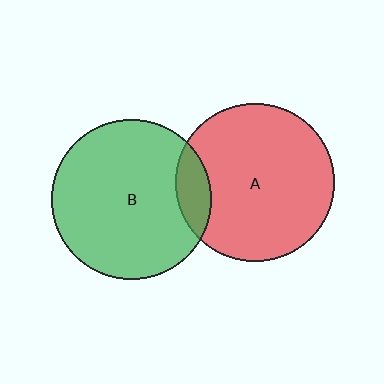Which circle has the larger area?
Circle B (green).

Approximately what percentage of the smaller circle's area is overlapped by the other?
Approximately 10%.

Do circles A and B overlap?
Yes.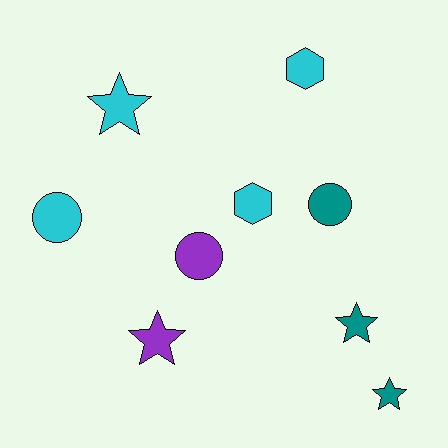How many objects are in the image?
There are 9 objects.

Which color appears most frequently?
Cyan, with 4 objects.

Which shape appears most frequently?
Star, with 4 objects.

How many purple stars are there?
There is 1 purple star.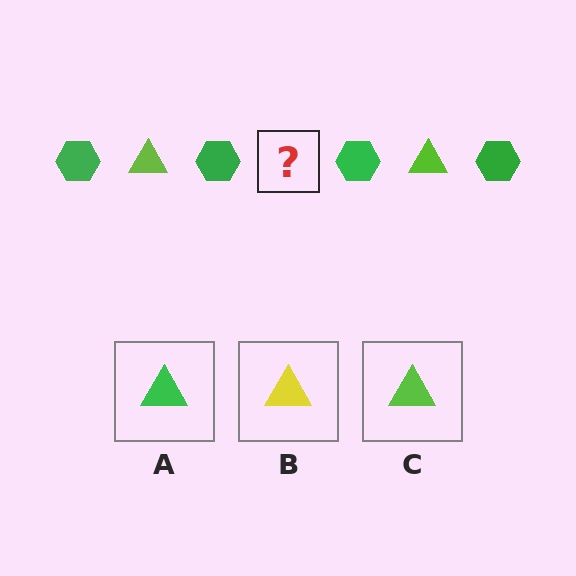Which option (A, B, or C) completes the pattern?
C.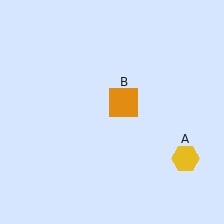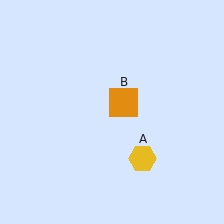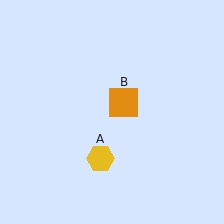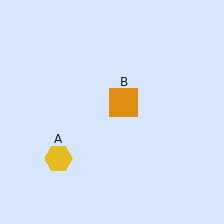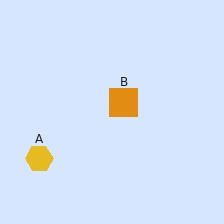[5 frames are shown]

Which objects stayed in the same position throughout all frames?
Orange square (object B) remained stationary.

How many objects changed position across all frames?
1 object changed position: yellow hexagon (object A).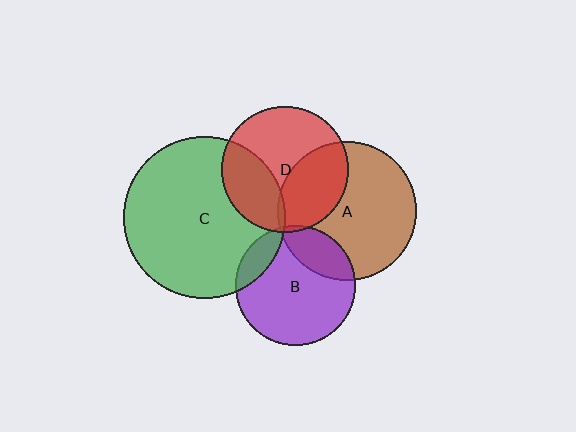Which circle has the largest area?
Circle C (green).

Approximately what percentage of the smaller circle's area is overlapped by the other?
Approximately 5%.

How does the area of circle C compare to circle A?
Approximately 1.4 times.